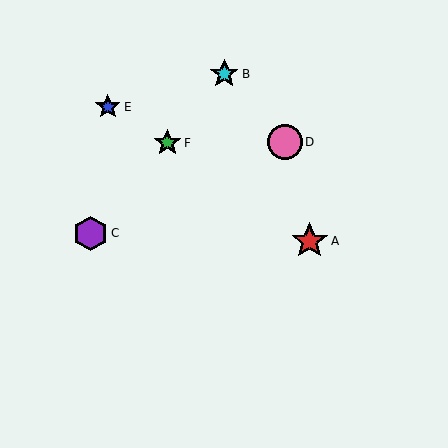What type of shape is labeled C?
Shape C is a purple hexagon.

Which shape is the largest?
The red star (labeled A) is the largest.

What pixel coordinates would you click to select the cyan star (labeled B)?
Click at (224, 74) to select the cyan star B.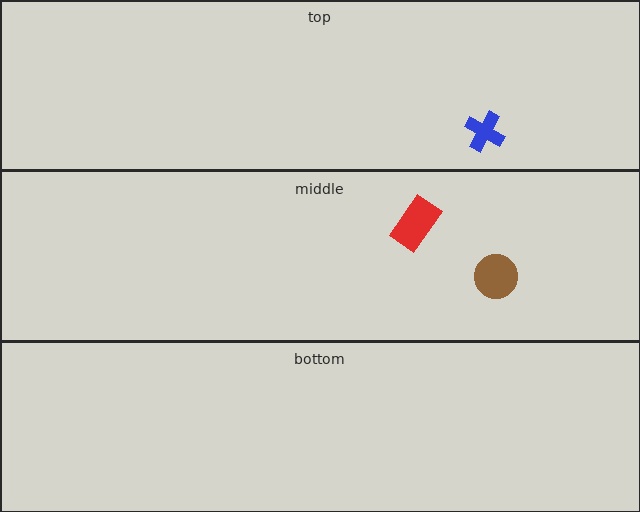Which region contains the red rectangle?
The middle region.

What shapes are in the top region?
The blue cross.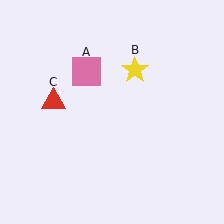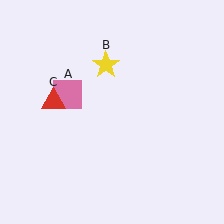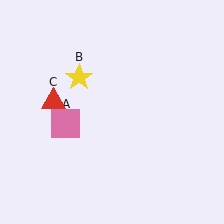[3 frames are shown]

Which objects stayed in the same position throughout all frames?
Red triangle (object C) remained stationary.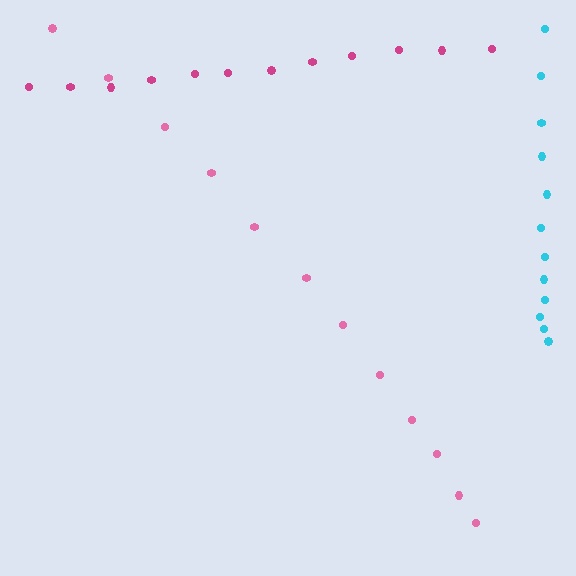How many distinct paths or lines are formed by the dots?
There are 3 distinct paths.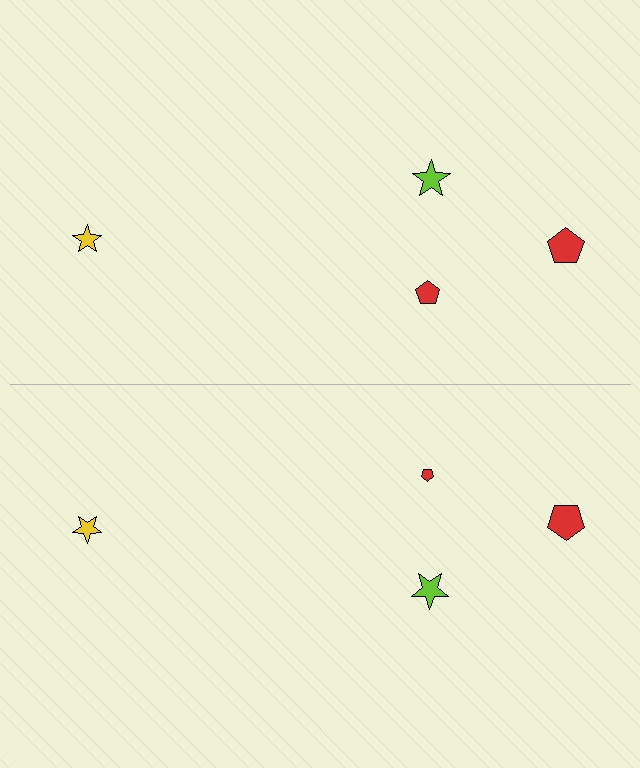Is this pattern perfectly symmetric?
No, the pattern is not perfectly symmetric. The red pentagon on the bottom side has a different size than its mirror counterpart.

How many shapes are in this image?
There are 8 shapes in this image.